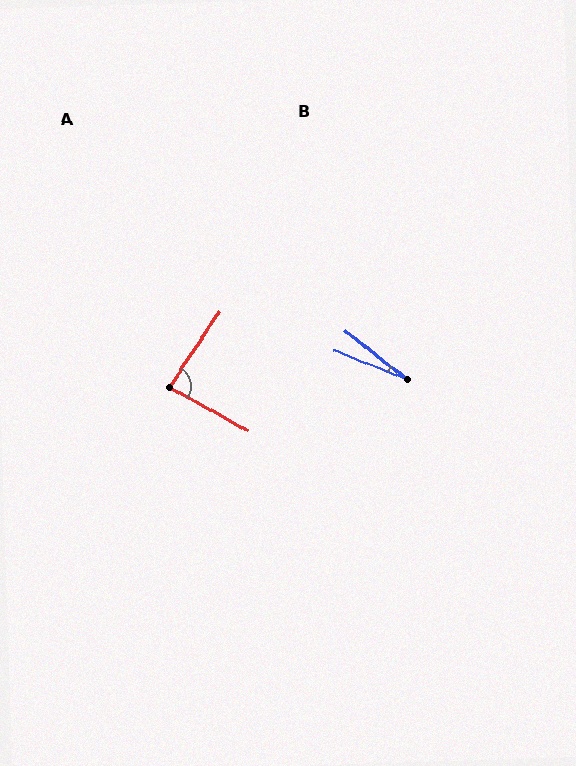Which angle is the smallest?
B, at approximately 16 degrees.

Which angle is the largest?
A, at approximately 85 degrees.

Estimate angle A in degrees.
Approximately 85 degrees.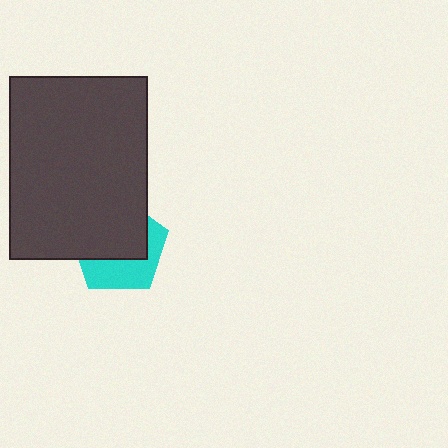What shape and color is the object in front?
The object in front is a dark gray rectangle.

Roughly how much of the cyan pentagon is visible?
A small part of it is visible (roughly 42%).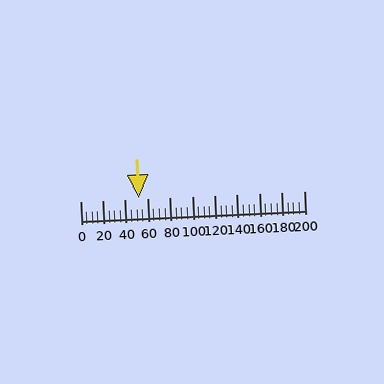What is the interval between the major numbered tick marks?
The major tick marks are spaced 20 units apart.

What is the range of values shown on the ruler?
The ruler shows values from 0 to 200.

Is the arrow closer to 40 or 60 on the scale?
The arrow is closer to 60.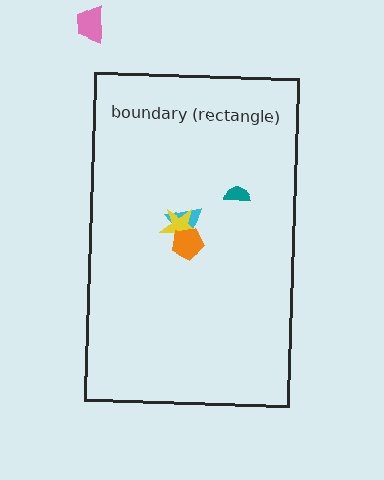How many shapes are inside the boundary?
4 inside, 1 outside.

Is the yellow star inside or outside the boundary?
Inside.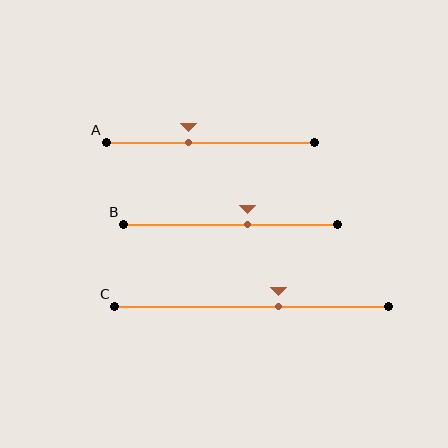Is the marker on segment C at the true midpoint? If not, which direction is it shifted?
No, the marker on segment C is shifted to the right by about 10% of the segment length.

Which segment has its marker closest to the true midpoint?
Segment B has its marker closest to the true midpoint.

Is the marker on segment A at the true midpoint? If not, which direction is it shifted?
No, the marker on segment A is shifted to the left by about 10% of the segment length.